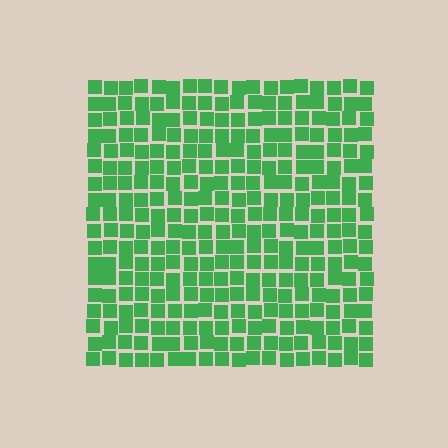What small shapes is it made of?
It is made of small squares.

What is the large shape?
The large shape is a square.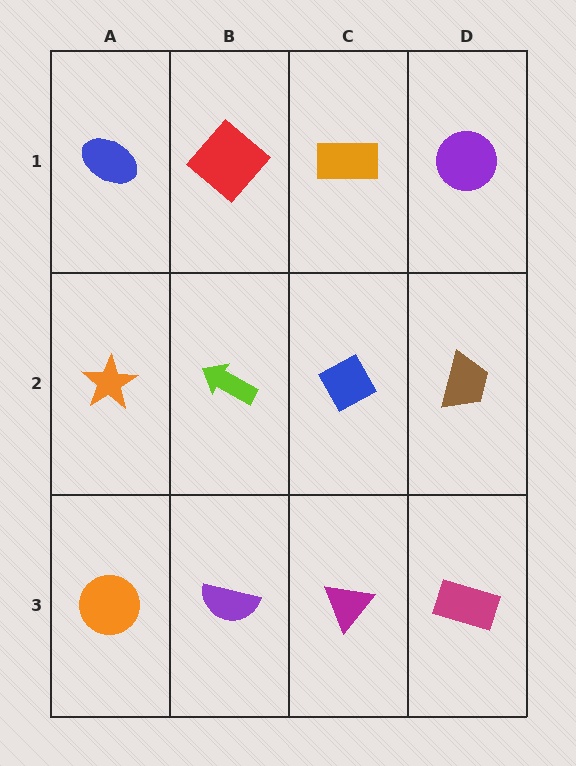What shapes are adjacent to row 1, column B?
A lime arrow (row 2, column B), a blue ellipse (row 1, column A), an orange rectangle (row 1, column C).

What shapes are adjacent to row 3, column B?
A lime arrow (row 2, column B), an orange circle (row 3, column A), a magenta triangle (row 3, column C).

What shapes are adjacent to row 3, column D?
A brown trapezoid (row 2, column D), a magenta triangle (row 3, column C).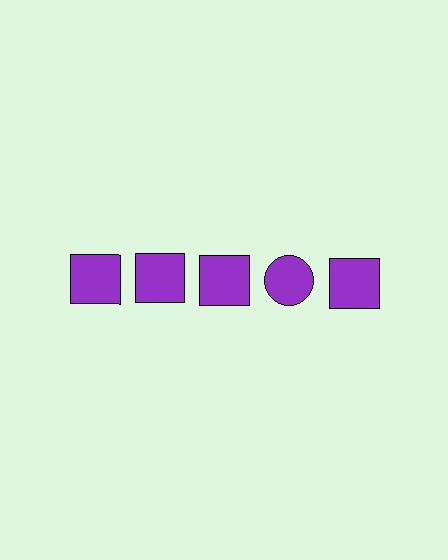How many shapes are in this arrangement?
There are 5 shapes arranged in a grid pattern.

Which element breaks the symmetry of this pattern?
The purple circle in the top row, second from right column breaks the symmetry. All other shapes are purple squares.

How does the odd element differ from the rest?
It has a different shape: circle instead of square.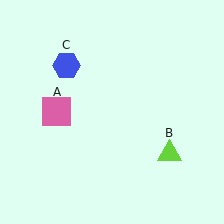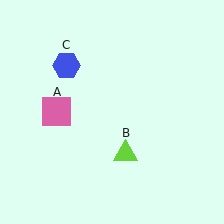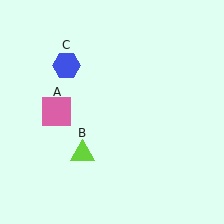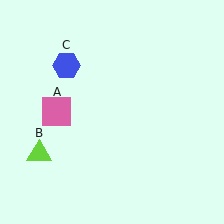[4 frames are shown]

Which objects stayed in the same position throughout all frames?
Pink square (object A) and blue hexagon (object C) remained stationary.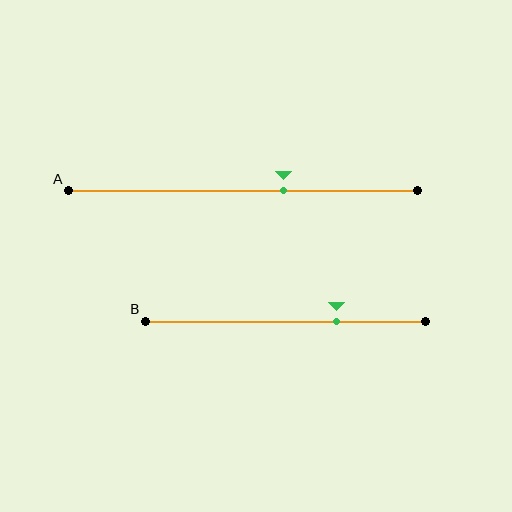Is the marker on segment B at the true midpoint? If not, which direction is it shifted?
No, the marker on segment B is shifted to the right by about 18% of the segment length.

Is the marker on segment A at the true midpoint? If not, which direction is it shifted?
No, the marker on segment A is shifted to the right by about 12% of the segment length.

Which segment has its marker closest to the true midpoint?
Segment A has its marker closest to the true midpoint.